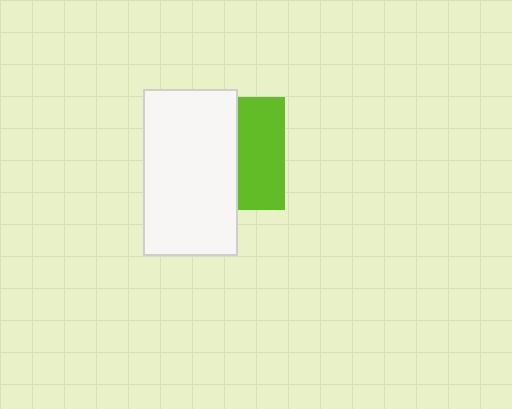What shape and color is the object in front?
The object in front is a white rectangle.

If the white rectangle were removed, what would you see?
You would see the complete lime square.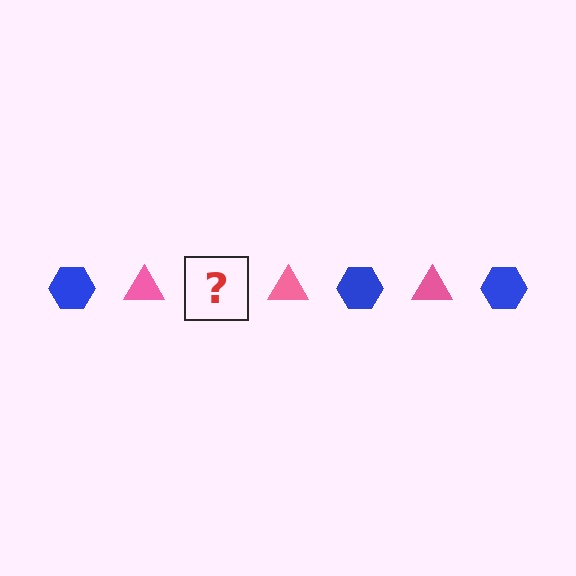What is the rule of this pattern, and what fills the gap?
The rule is that the pattern alternates between blue hexagon and pink triangle. The gap should be filled with a blue hexagon.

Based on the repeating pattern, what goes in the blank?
The blank should be a blue hexagon.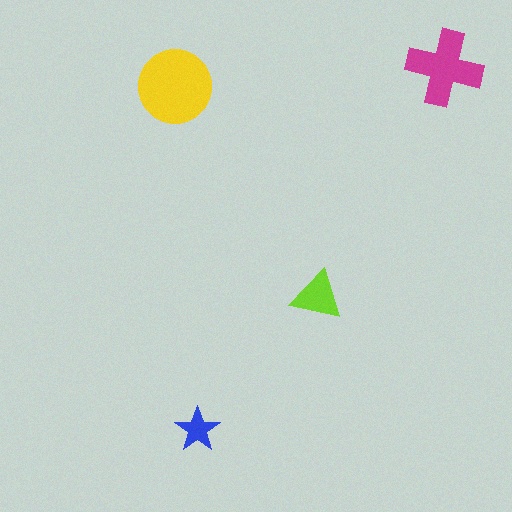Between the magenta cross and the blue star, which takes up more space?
The magenta cross.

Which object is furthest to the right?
The magenta cross is rightmost.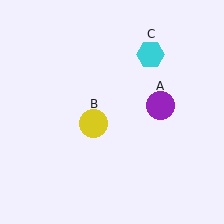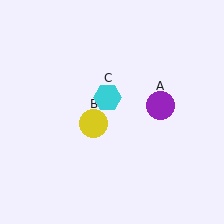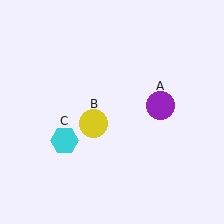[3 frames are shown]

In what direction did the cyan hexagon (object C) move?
The cyan hexagon (object C) moved down and to the left.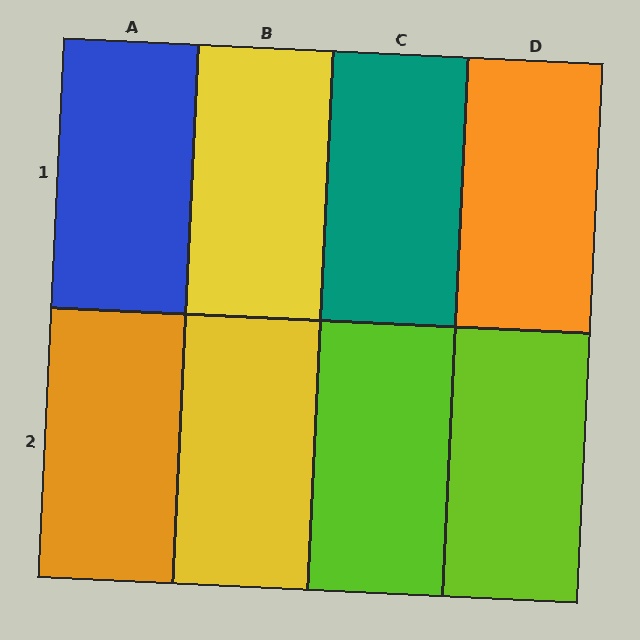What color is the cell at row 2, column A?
Orange.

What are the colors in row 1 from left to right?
Blue, yellow, teal, orange.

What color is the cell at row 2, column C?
Lime.